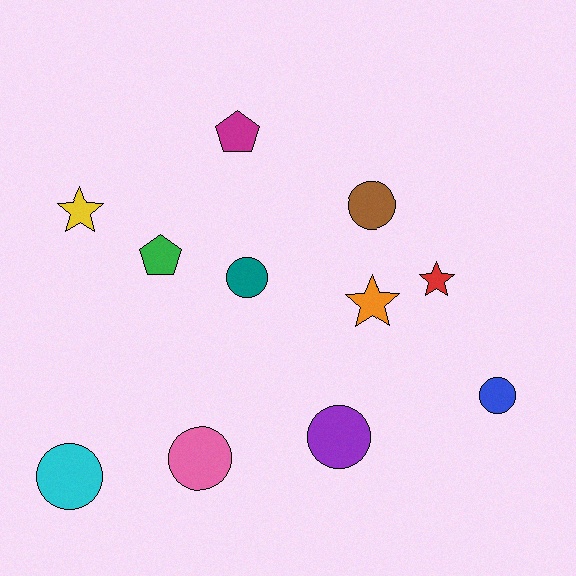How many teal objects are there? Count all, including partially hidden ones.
There is 1 teal object.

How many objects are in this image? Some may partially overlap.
There are 11 objects.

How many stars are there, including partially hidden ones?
There are 3 stars.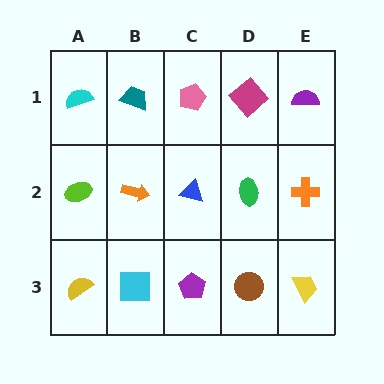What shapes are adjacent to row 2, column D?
A magenta diamond (row 1, column D), a brown circle (row 3, column D), a blue triangle (row 2, column C), an orange cross (row 2, column E).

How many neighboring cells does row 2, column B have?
4.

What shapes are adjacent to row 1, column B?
An orange arrow (row 2, column B), a cyan semicircle (row 1, column A), a pink pentagon (row 1, column C).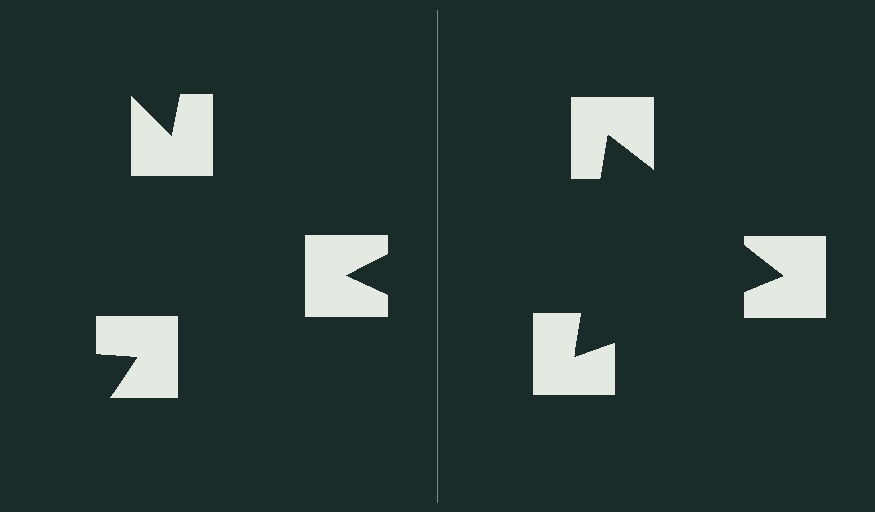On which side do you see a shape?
An illusory triangle appears on the right side. On the left side the wedge cuts are rotated, so no coherent shape forms.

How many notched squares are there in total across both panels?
6 — 3 on each side.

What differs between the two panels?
The notched squares are positioned identically on both sides; only the wedge orientations differ. On the right they align to a triangle; on the left they are misaligned.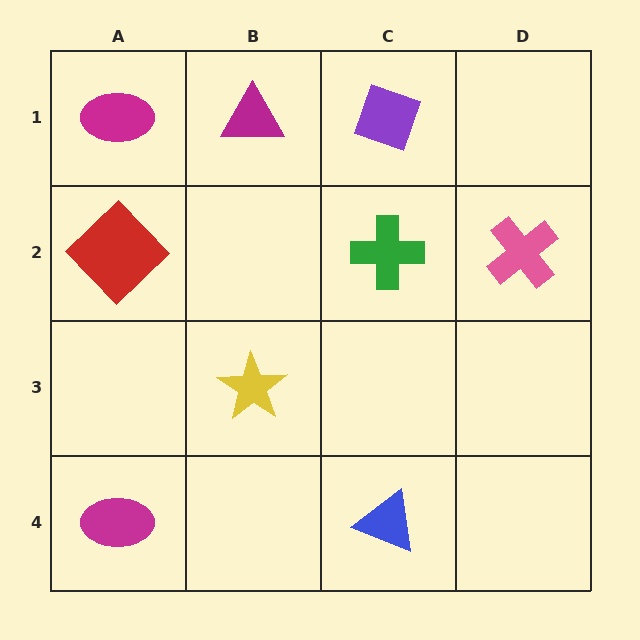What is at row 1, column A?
A magenta ellipse.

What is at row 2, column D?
A pink cross.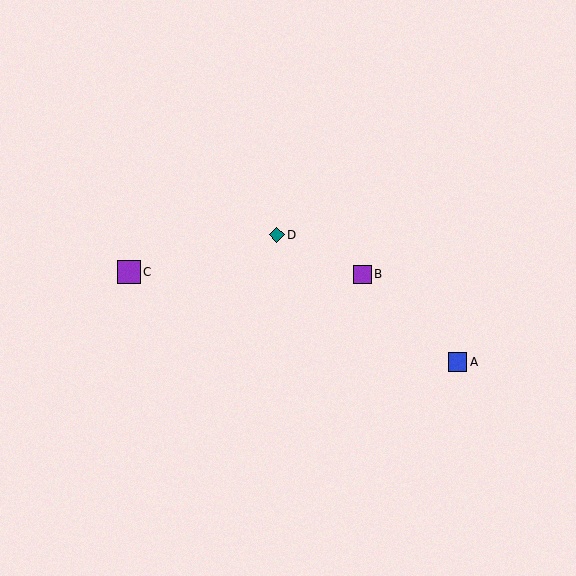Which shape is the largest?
The purple square (labeled C) is the largest.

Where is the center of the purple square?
The center of the purple square is at (129, 272).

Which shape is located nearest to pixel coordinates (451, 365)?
The blue square (labeled A) at (457, 362) is nearest to that location.